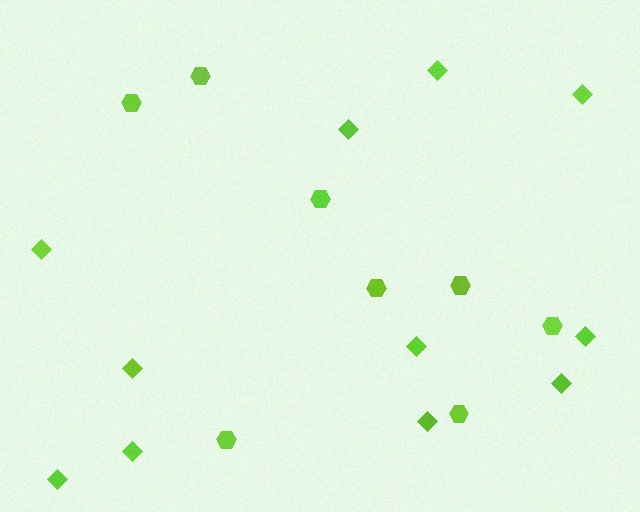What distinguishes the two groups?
There are 2 groups: one group of hexagons (8) and one group of diamonds (11).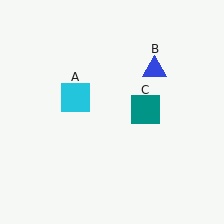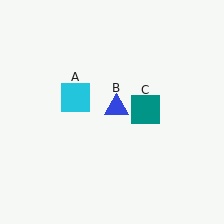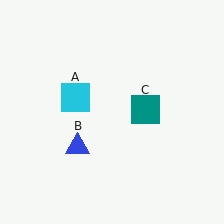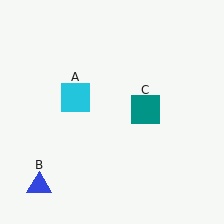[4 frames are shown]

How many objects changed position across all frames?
1 object changed position: blue triangle (object B).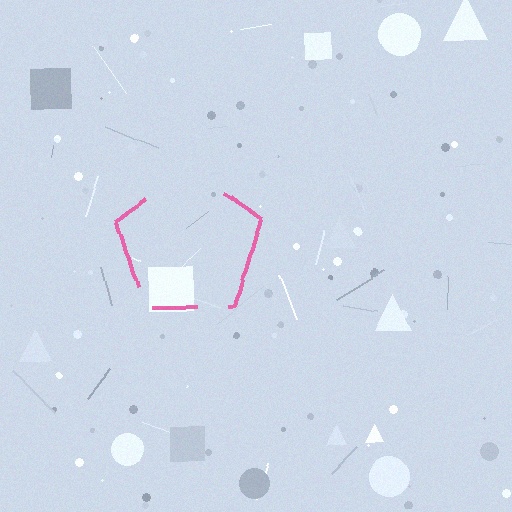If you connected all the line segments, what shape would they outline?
They would outline a pentagon.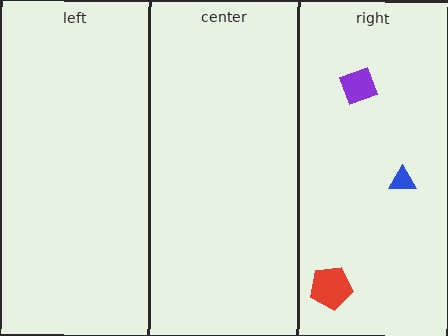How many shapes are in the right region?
3.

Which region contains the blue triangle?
The right region.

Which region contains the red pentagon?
The right region.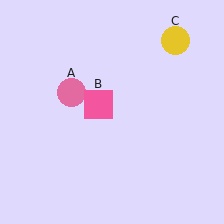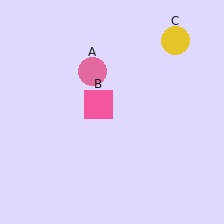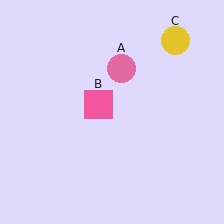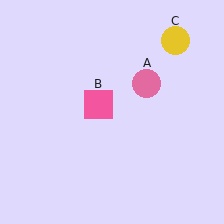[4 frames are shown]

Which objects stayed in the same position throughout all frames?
Pink square (object B) and yellow circle (object C) remained stationary.